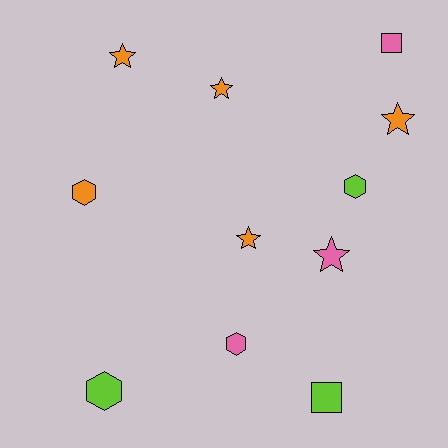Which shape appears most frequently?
Star, with 5 objects.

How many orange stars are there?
There are 4 orange stars.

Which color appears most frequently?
Orange, with 5 objects.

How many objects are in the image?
There are 11 objects.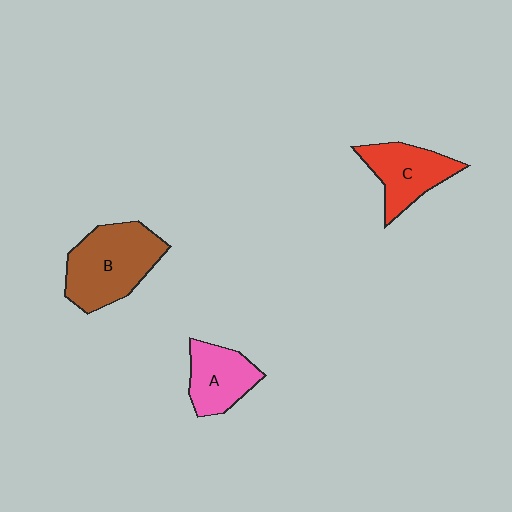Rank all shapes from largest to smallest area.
From largest to smallest: B (brown), C (red), A (pink).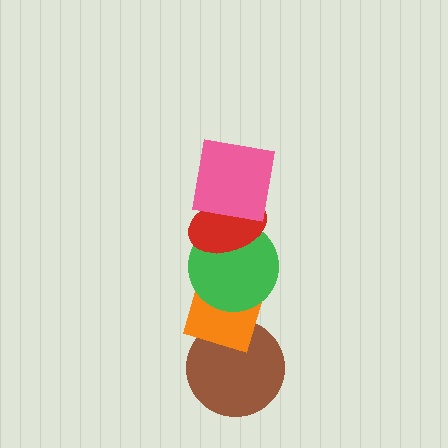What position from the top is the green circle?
The green circle is 3rd from the top.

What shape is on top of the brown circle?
The orange diamond is on top of the brown circle.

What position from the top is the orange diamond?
The orange diamond is 4th from the top.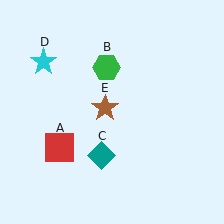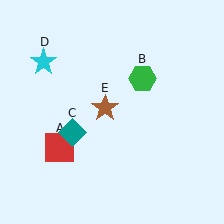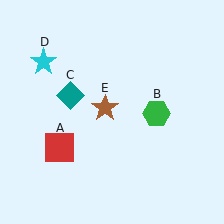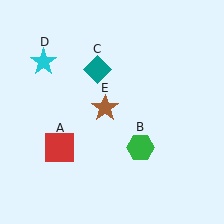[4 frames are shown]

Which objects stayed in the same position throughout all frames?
Red square (object A) and cyan star (object D) and brown star (object E) remained stationary.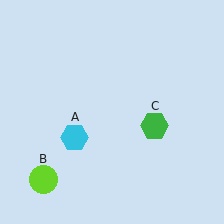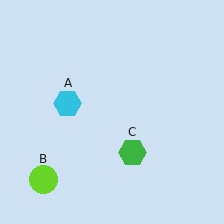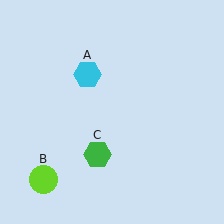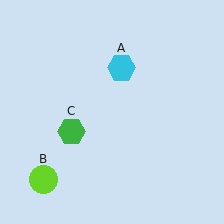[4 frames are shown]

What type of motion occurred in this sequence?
The cyan hexagon (object A), green hexagon (object C) rotated clockwise around the center of the scene.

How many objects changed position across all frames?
2 objects changed position: cyan hexagon (object A), green hexagon (object C).